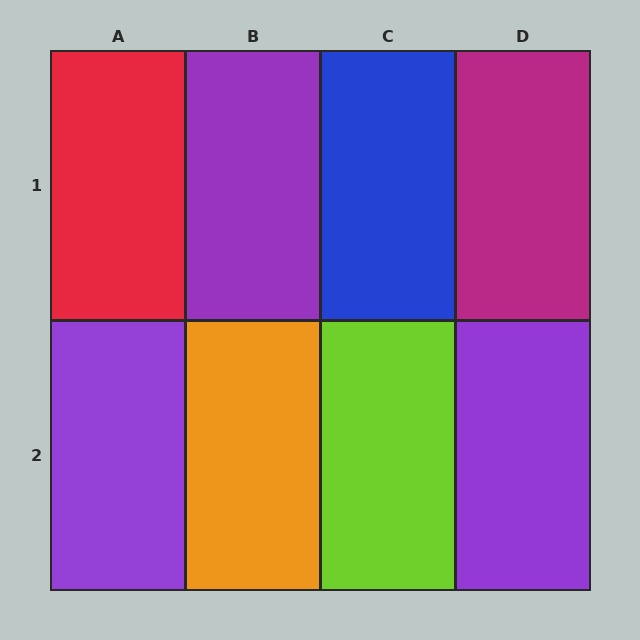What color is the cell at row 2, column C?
Lime.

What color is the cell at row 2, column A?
Purple.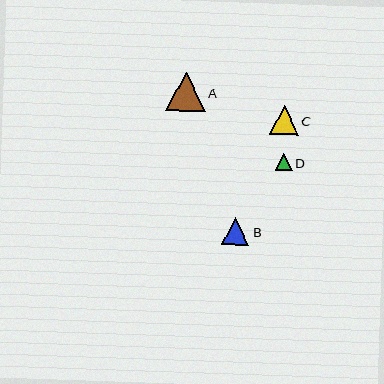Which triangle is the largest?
Triangle A is the largest with a size of approximately 39 pixels.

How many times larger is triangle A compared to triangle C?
Triangle A is approximately 1.4 times the size of triangle C.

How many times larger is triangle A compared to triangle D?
Triangle A is approximately 2.4 times the size of triangle D.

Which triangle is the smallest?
Triangle D is the smallest with a size of approximately 17 pixels.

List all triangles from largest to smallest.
From largest to smallest: A, C, B, D.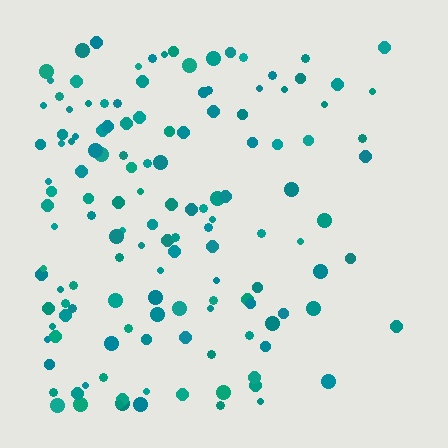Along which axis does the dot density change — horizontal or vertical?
Horizontal.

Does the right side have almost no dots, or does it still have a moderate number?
Still a moderate number, just noticeably fewer than the left.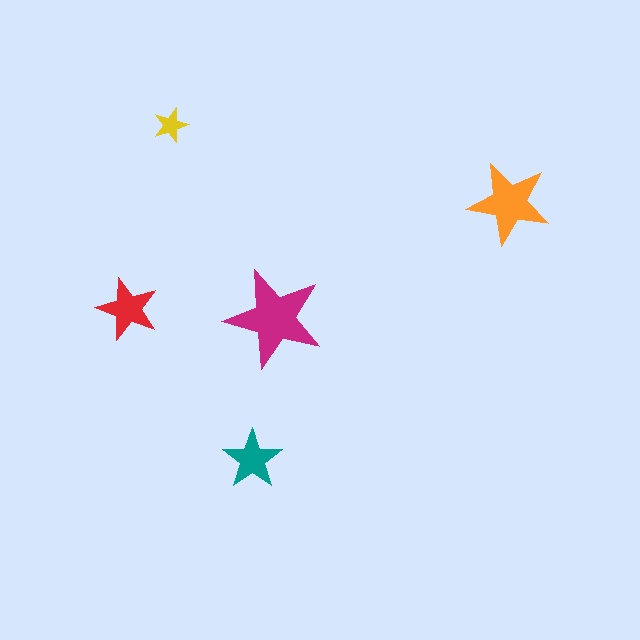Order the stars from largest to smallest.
the magenta one, the orange one, the red one, the teal one, the yellow one.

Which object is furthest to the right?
The orange star is rightmost.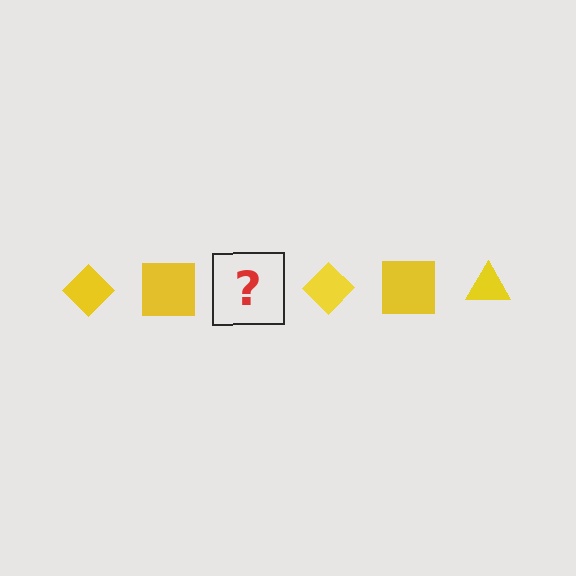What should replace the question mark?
The question mark should be replaced with a yellow triangle.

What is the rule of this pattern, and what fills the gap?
The rule is that the pattern cycles through diamond, square, triangle shapes in yellow. The gap should be filled with a yellow triangle.